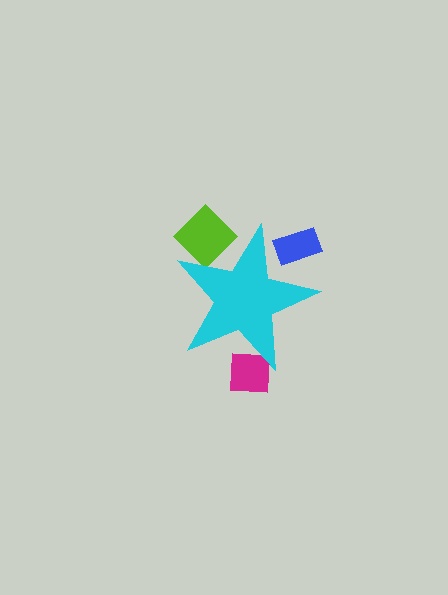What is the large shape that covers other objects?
A cyan star.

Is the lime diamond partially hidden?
Yes, the lime diamond is partially hidden behind the cyan star.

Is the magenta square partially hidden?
Yes, the magenta square is partially hidden behind the cyan star.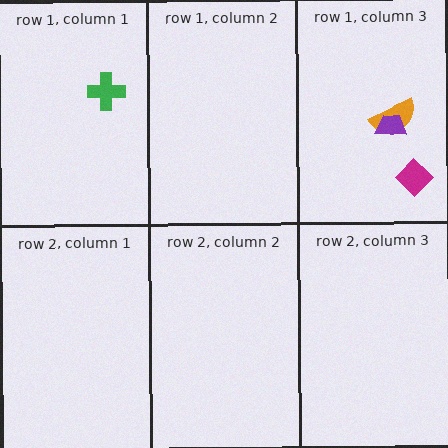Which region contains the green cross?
The row 1, column 1 region.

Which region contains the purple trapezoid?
The row 1, column 3 region.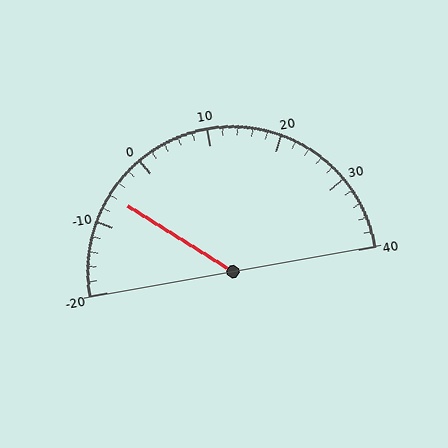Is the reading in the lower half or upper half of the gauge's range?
The reading is in the lower half of the range (-20 to 40).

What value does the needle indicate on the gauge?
The needle indicates approximately -6.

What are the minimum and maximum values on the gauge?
The gauge ranges from -20 to 40.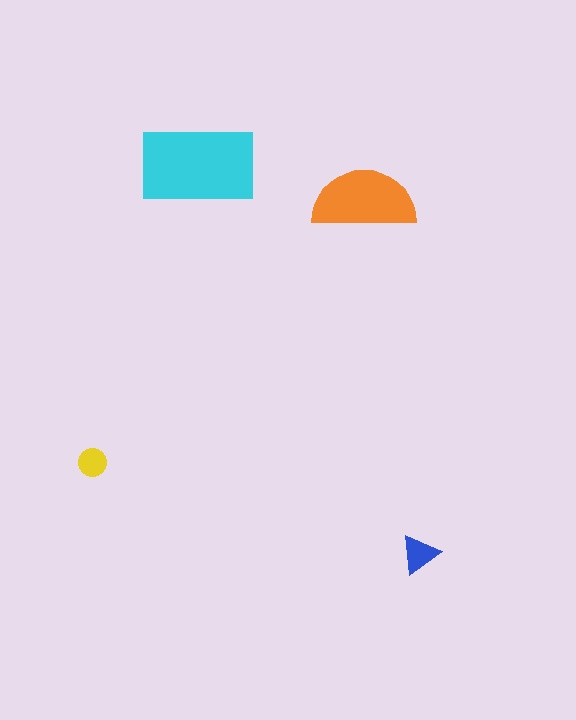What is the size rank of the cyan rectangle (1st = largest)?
1st.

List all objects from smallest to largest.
The yellow circle, the blue triangle, the orange semicircle, the cyan rectangle.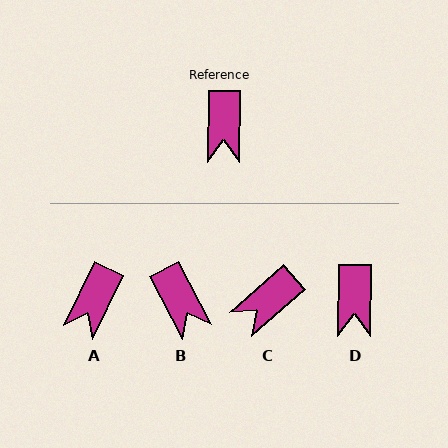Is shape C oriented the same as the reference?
No, it is off by about 48 degrees.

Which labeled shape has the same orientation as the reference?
D.